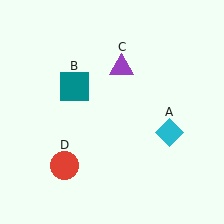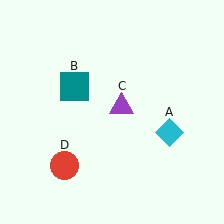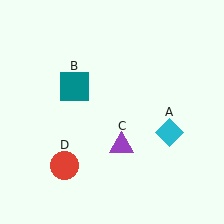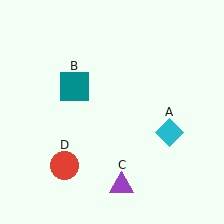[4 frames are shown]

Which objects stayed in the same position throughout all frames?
Cyan diamond (object A) and teal square (object B) and red circle (object D) remained stationary.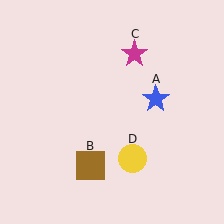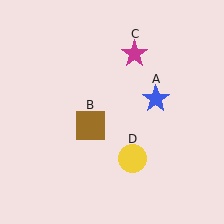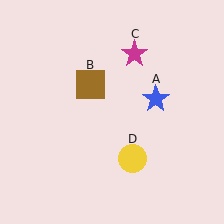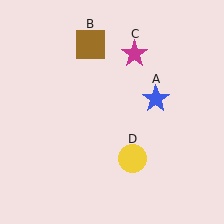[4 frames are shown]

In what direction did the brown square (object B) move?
The brown square (object B) moved up.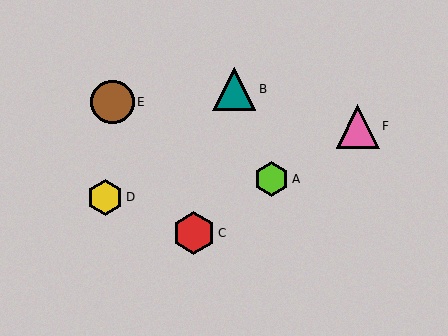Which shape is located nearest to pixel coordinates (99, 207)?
The yellow hexagon (labeled D) at (105, 197) is nearest to that location.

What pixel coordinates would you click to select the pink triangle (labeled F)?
Click at (358, 126) to select the pink triangle F.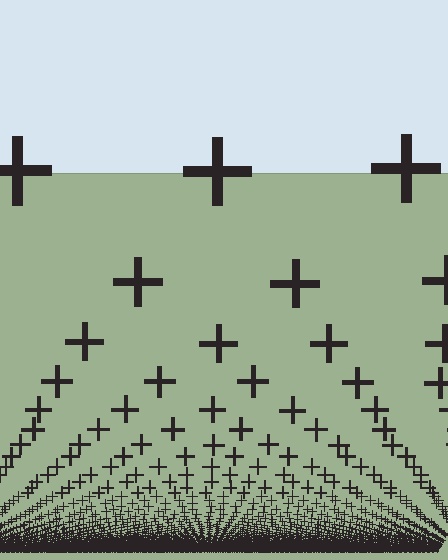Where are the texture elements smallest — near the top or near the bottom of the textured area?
Near the bottom.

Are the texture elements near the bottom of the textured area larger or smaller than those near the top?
Smaller. The gradient is inverted — elements near the bottom are smaller and denser.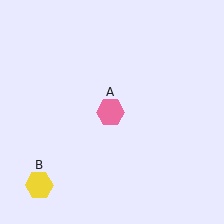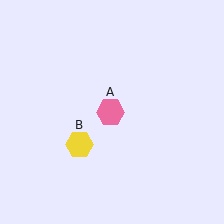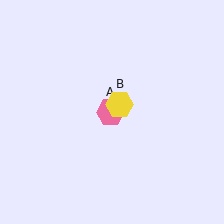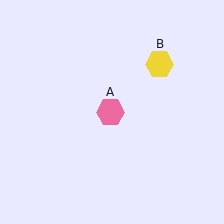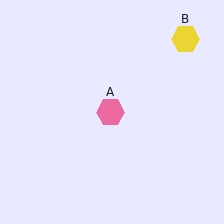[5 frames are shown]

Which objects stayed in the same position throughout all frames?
Pink hexagon (object A) remained stationary.